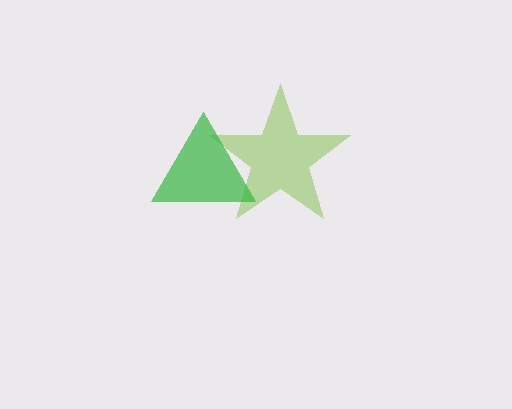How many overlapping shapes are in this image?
There are 2 overlapping shapes in the image.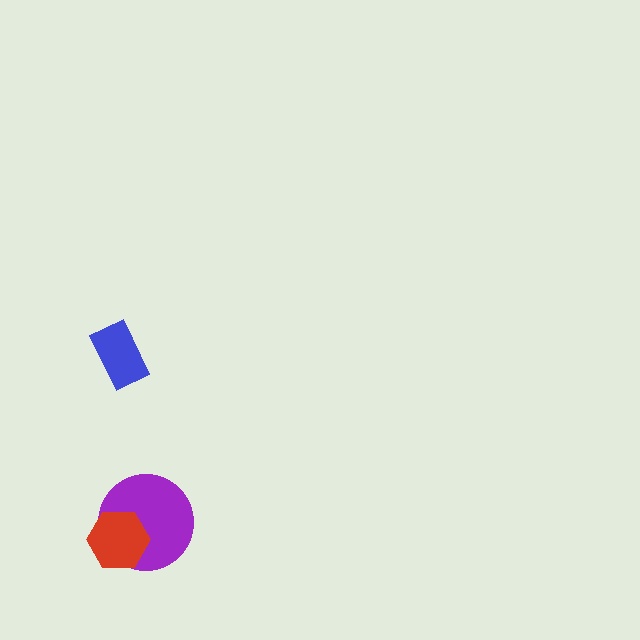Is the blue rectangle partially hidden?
No, no other shape covers it.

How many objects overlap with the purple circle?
1 object overlaps with the purple circle.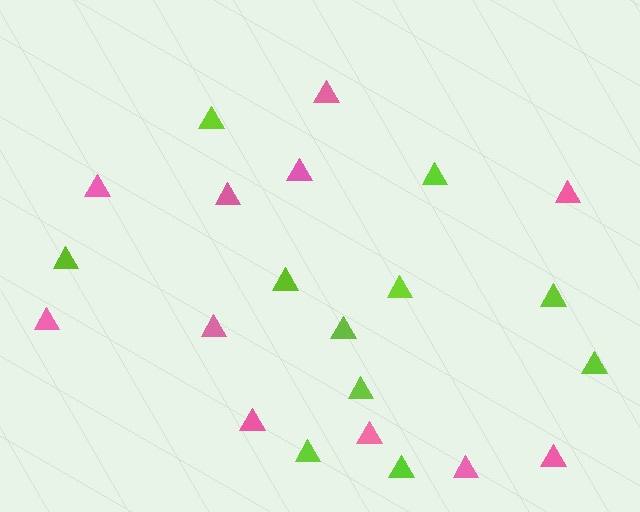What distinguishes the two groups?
There are 2 groups: one group of pink triangles (11) and one group of lime triangles (11).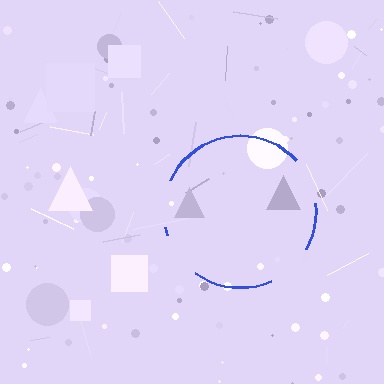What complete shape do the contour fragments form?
The contour fragments form a circle.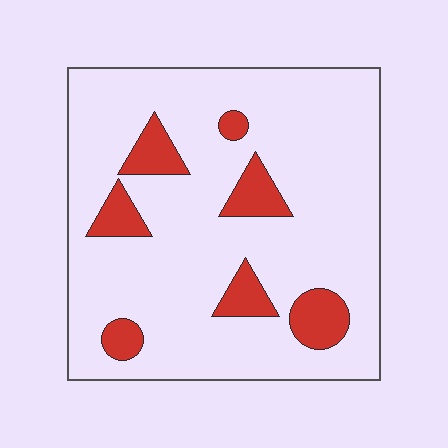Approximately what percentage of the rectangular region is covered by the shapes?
Approximately 15%.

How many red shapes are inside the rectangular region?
7.